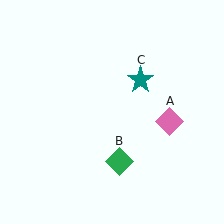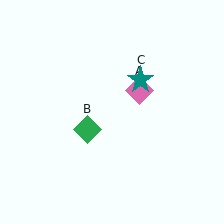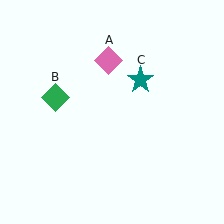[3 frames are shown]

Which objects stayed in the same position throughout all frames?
Teal star (object C) remained stationary.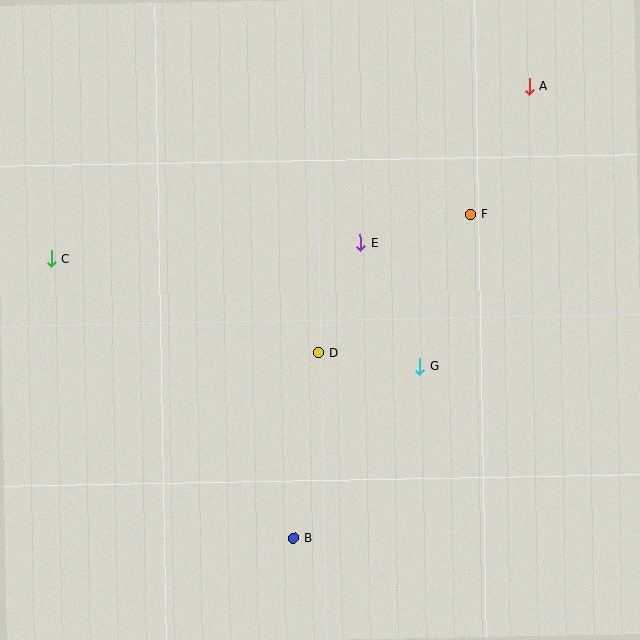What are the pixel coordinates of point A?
Point A is at (529, 86).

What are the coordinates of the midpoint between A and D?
The midpoint between A and D is at (424, 220).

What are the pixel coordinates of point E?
Point E is at (361, 243).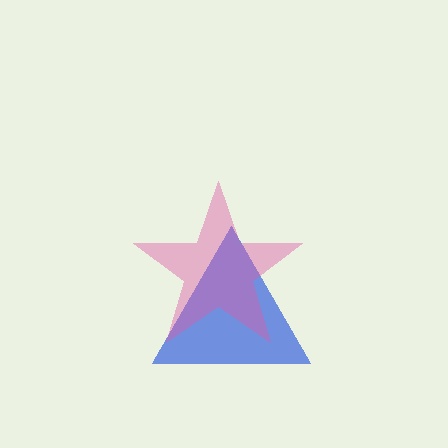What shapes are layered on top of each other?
The layered shapes are: a blue triangle, a pink star.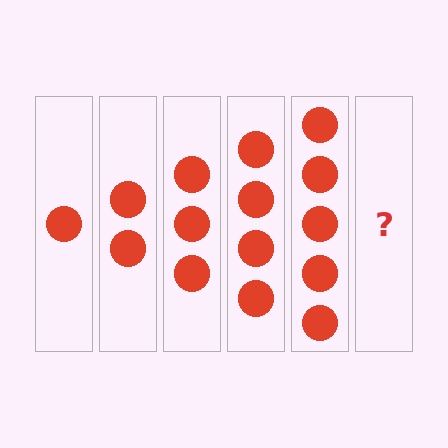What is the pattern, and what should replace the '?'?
The pattern is that each step adds one more circle. The '?' should be 6 circles.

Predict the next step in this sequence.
The next step is 6 circles.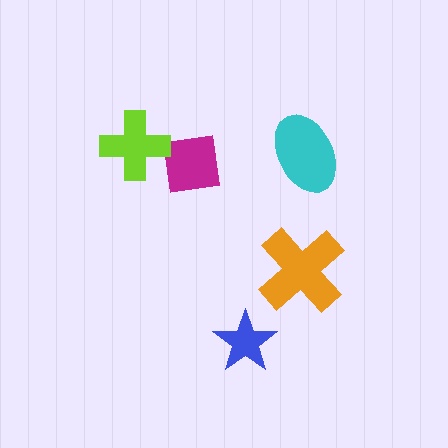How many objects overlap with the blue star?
0 objects overlap with the blue star.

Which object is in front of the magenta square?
The lime cross is in front of the magenta square.